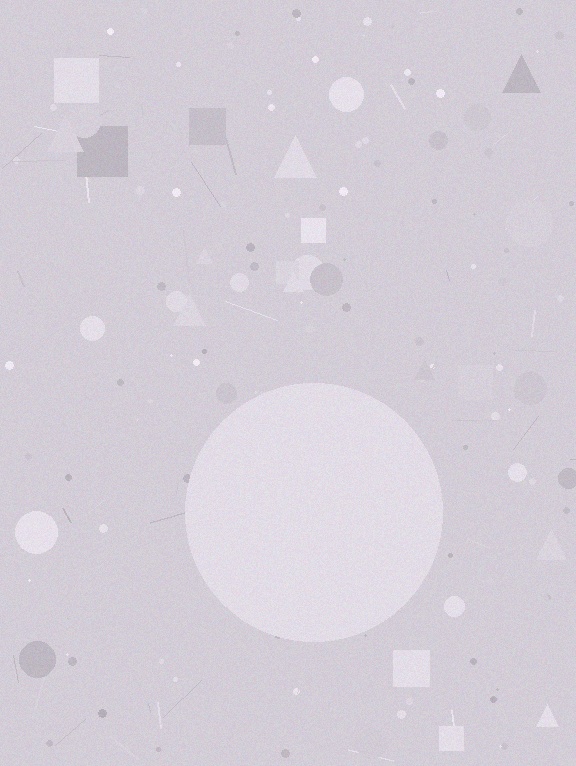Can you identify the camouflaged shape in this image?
The camouflaged shape is a circle.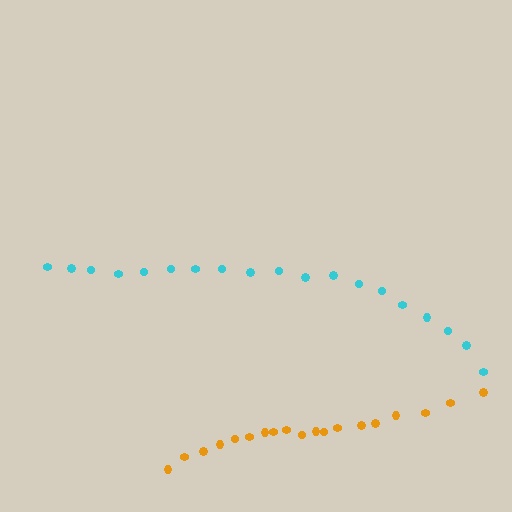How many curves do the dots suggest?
There are 2 distinct paths.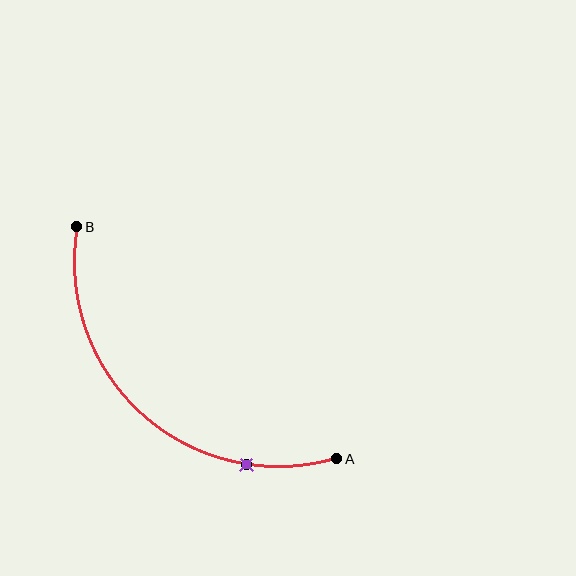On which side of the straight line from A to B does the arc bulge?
The arc bulges below and to the left of the straight line connecting A and B.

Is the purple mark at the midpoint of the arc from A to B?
No. The purple mark lies on the arc but is closer to endpoint A. The arc midpoint would be at the point on the curve equidistant along the arc from both A and B.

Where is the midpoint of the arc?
The arc midpoint is the point on the curve farthest from the straight line joining A and B. It sits below and to the left of that line.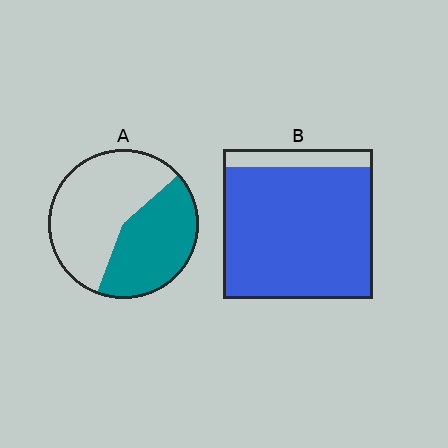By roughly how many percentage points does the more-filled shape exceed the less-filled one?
By roughly 45 percentage points (B over A).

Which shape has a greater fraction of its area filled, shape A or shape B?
Shape B.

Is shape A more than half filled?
No.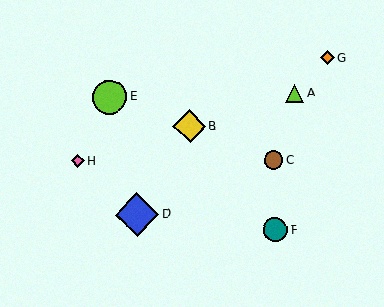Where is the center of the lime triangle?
The center of the lime triangle is at (294, 93).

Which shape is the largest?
The blue diamond (labeled D) is the largest.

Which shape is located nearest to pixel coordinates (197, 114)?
The yellow diamond (labeled B) at (189, 126) is nearest to that location.